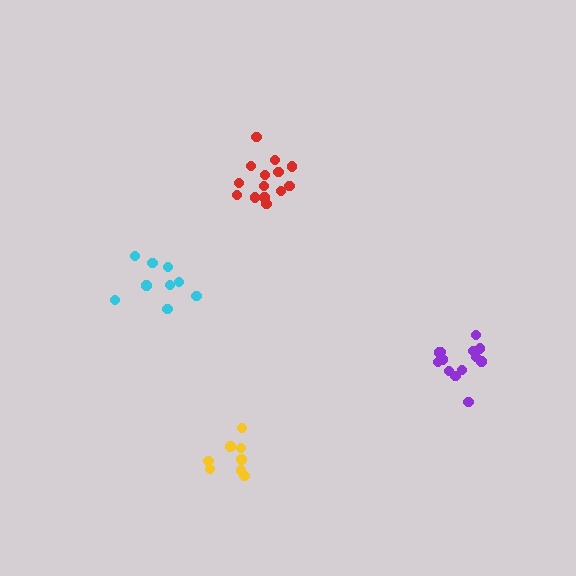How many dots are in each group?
Group 1: 9 dots, Group 2: 14 dots, Group 3: 9 dots, Group 4: 14 dots (46 total).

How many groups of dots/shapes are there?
There are 4 groups.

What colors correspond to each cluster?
The clusters are colored: yellow, red, cyan, purple.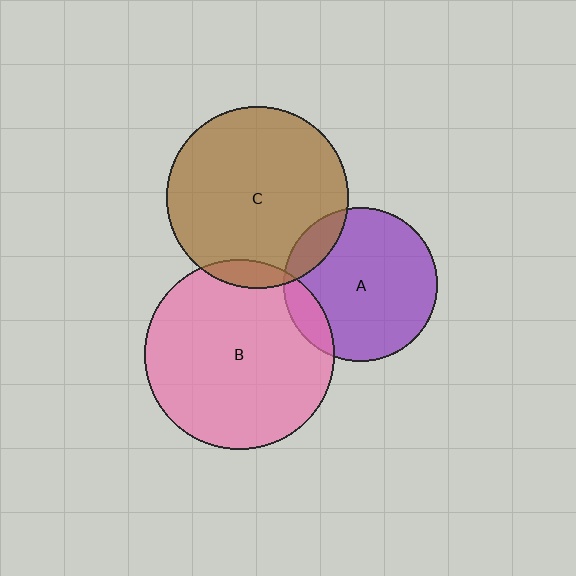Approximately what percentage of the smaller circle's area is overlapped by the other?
Approximately 10%.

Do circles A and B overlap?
Yes.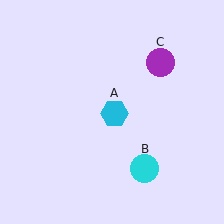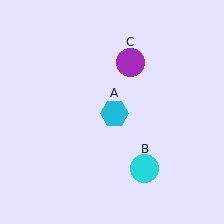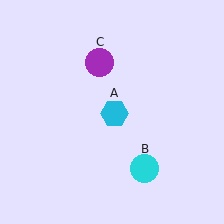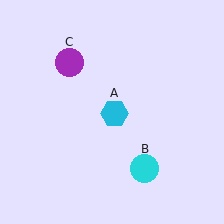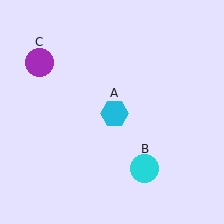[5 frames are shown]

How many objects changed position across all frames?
1 object changed position: purple circle (object C).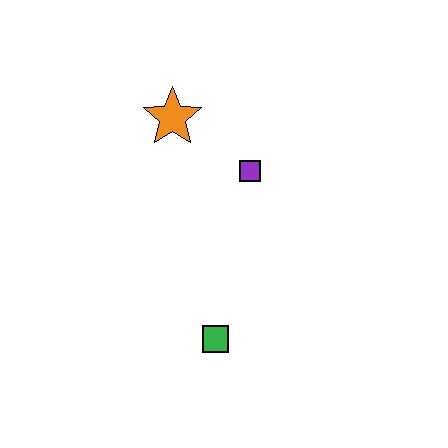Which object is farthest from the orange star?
The green square is farthest from the orange star.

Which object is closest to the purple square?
The orange star is closest to the purple square.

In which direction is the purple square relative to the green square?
The purple square is above the green square.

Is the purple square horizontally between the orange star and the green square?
No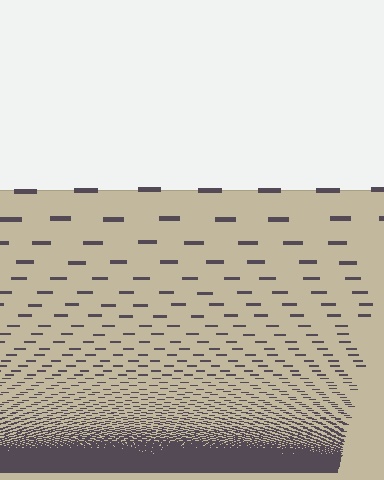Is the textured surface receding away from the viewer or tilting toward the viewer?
The surface appears to tilt toward the viewer. Texture elements get larger and sparser toward the top.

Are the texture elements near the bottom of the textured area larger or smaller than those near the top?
Smaller. The gradient is inverted — elements near the bottom are smaller and denser.